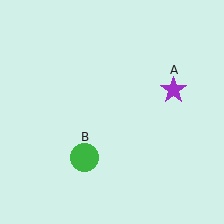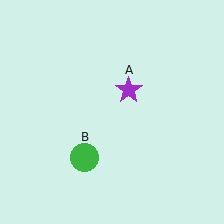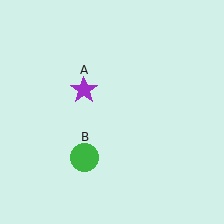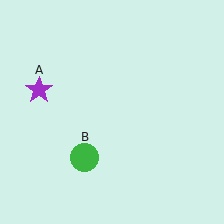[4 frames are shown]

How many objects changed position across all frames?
1 object changed position: purple star (object A).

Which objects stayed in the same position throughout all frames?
Green circle (object B) remained stationary.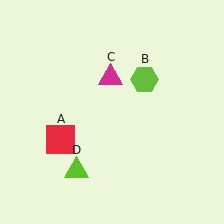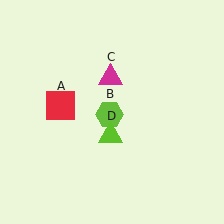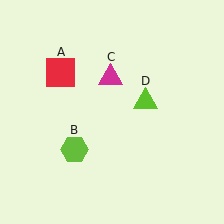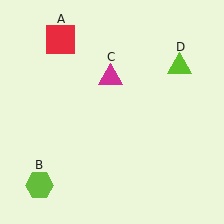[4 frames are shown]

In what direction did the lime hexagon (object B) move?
The lime hexagon (object B) moved down and to the left.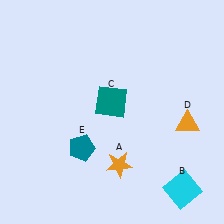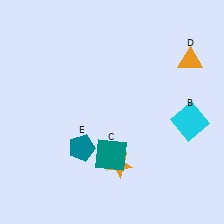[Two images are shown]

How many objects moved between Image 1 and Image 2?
3 objects moved between the two images.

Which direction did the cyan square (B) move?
The cyan square (B) moved up.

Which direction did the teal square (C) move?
The teal square (C) moved down.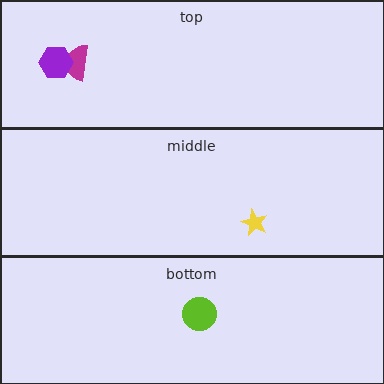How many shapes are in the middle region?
1.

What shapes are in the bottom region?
The lime circle.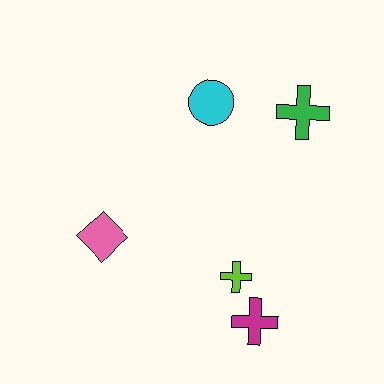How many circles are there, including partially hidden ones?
There is 1 circle.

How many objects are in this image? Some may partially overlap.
There are 5 objects.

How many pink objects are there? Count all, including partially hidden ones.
There is 1 pink object.